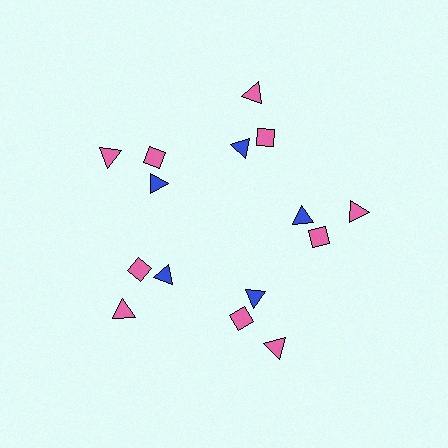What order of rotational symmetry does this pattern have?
This pattern has 5-fold rotational symmetry.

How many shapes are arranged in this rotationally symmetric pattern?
There are 15 shapes, arranged in 5 groups of 3.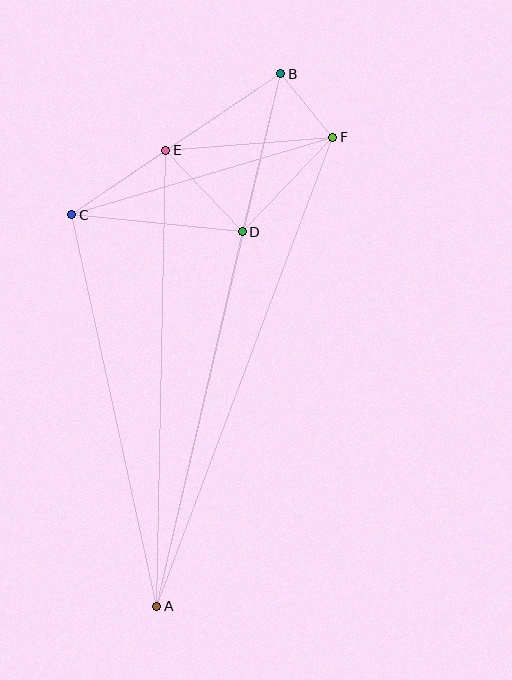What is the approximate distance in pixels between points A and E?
The distance between A and E is approximately 456 pixels.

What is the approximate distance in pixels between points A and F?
The distance between A and F is approximately 501 pixels.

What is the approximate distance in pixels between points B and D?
The distance between B and D is approximately 163 pixels.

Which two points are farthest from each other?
Points A and B are farthest from each other.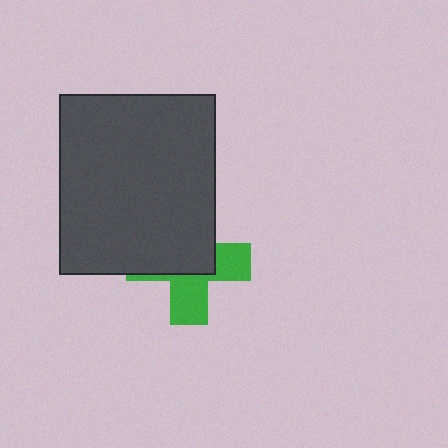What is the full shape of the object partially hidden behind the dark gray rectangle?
The partially hidden object is a green cross.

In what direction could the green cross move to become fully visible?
The green cross could move toward the lower-right. That would shift it out from behind the dark gray rectangle entirely.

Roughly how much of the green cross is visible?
A small part of it is visible (roughly 44%).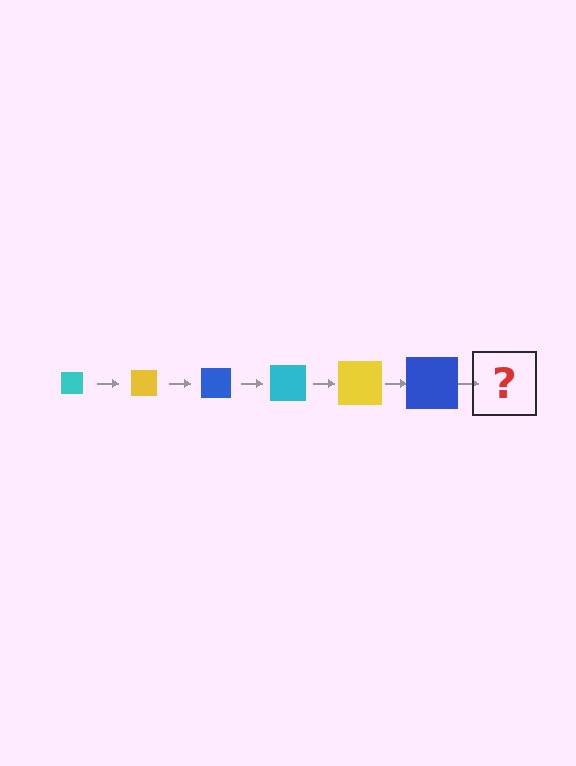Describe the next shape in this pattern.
It should be a cyan square, larger than the previous one.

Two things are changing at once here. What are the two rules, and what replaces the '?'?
The two rules are that the square grows larger each step and the color cycles through cyan, yellow, and blue. The '?' should be a cyan square, larger than the previous one.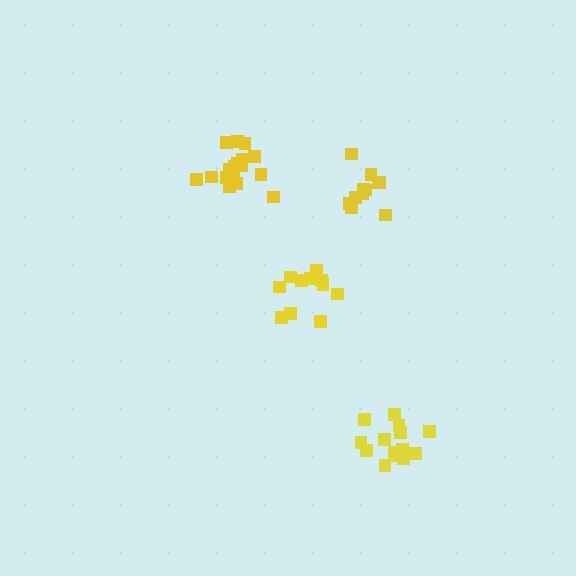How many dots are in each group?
Group 1: 11 dots, Group 2: 17 dots, Group 3: 11 dots, Group 4: 16 dots (55 total).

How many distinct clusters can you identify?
There are 4 distinct clusters.